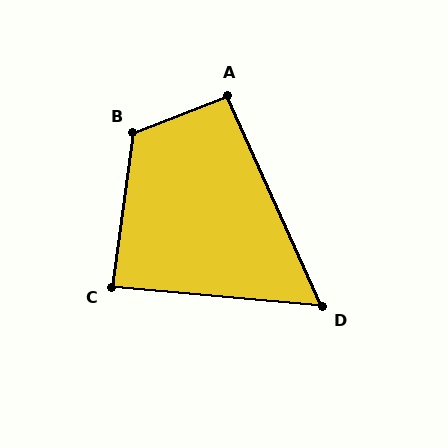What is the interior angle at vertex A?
Approximately 92 degrees (approximately right).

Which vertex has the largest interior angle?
B, at approximately 119 degrees.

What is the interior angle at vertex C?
Approximately 88 degrees (approximately right).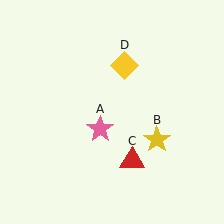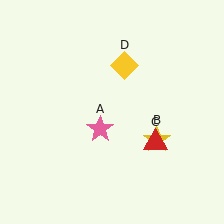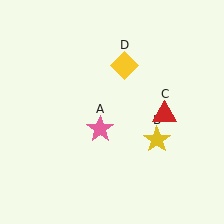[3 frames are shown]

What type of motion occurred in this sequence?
The red triangle (object C) rotated counterclockwise around the center of the scene.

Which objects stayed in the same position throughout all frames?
Pink star (object A) and yellow star (object B) and yellow diamond (object D) remained stationary.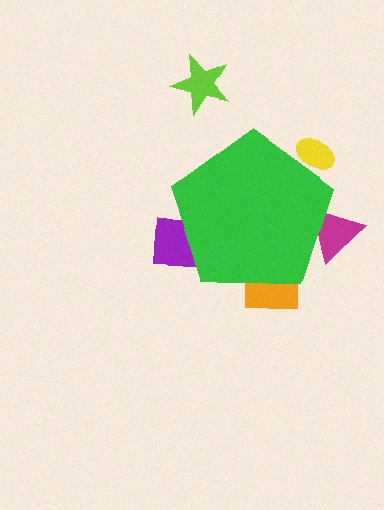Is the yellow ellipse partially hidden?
Yes, the yellow ellipse is partially hidden behind the green pentagon.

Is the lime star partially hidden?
No, the lime star is fully visible.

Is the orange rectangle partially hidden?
Yes, the orange rectangle is partially hidden behind the green pentagon.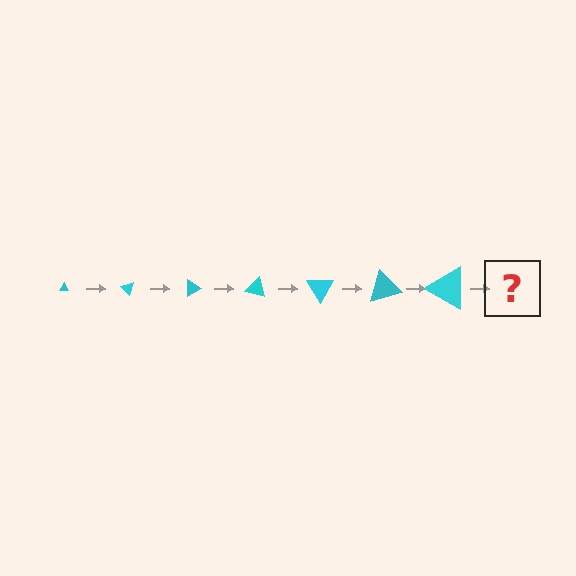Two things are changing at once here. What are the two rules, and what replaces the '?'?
The two rules are that the triangle grows larger each step and it rotates 45 degrees each step. The '?' should be a triangle, larger than the previous one and rotated 315 degrees from the start.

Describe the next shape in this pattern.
It should be a triangle, larger than the previous one and rotated 315 degrees from the start.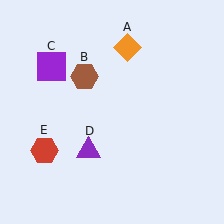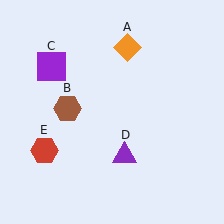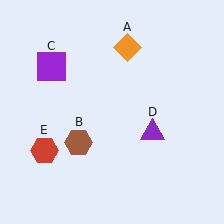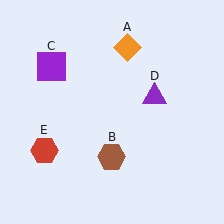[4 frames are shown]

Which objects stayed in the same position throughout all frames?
Orange diamond (object A) and purple square (object C) and red hexagon (object E) remained stationary.